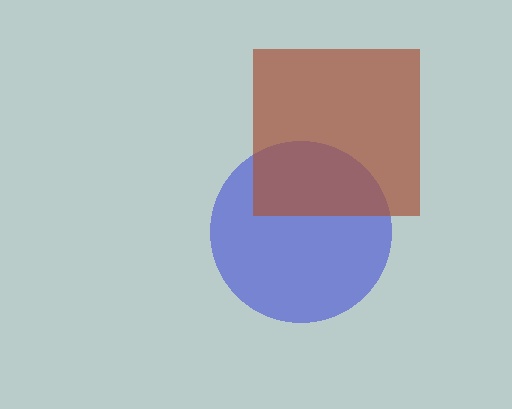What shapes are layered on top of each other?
The layered shapes are: a blue circle, a brown square.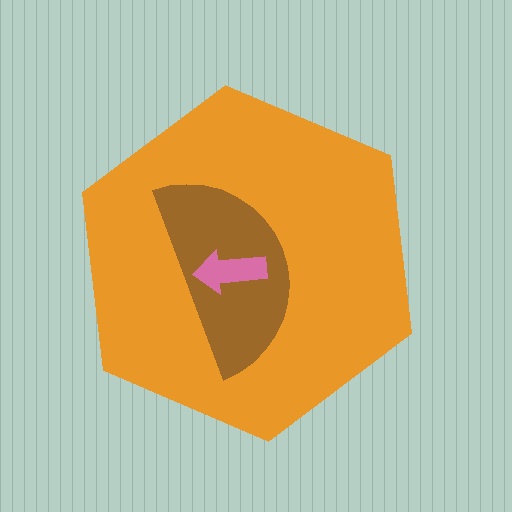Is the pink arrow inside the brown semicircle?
Yes.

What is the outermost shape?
The orange hexagon.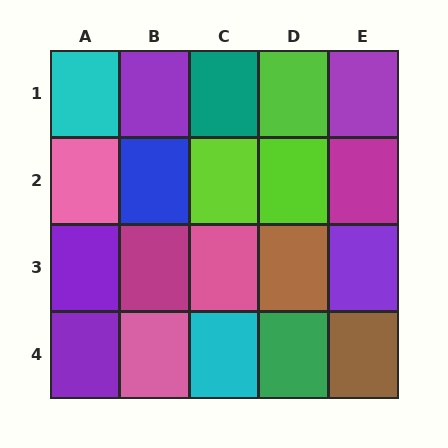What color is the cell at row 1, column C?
Teal.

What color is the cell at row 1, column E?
Purple.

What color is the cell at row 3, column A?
Purple.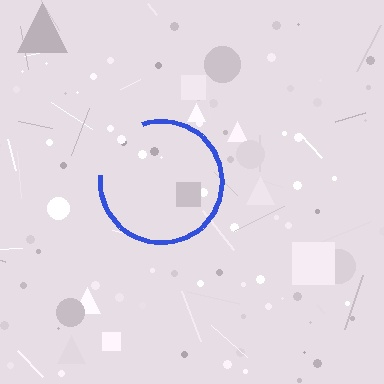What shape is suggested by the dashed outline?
The dashed outline suggests a circle.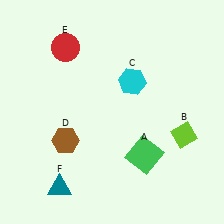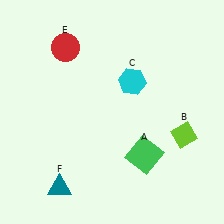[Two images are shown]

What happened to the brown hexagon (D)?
The brown hexagon (D) was removed in Image 2. It was in the bottom-left area of Image 1.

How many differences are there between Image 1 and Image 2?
There is 1 difference between the two images.